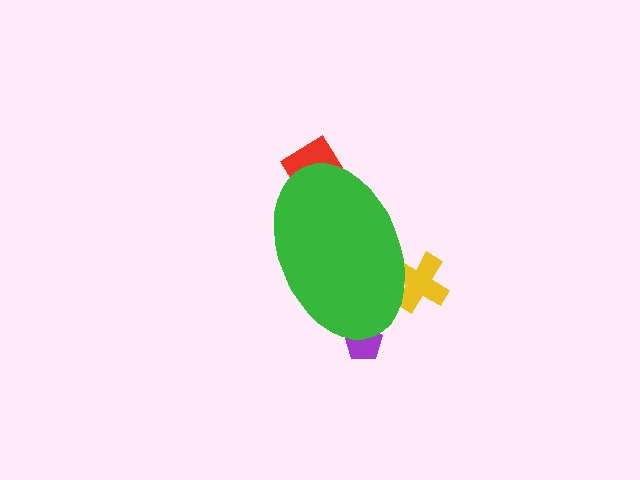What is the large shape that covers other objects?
A green ellipse.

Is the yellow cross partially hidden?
Yes, the yellow cross is partially hidden behind the green ellipse.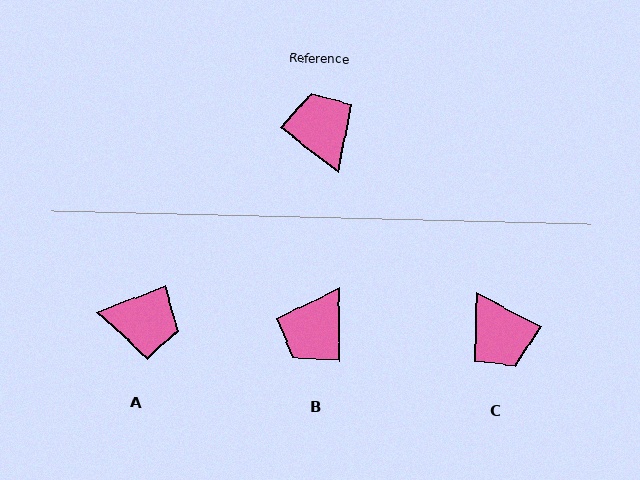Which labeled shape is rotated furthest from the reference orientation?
C, about 171 degrees away.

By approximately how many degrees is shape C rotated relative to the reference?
Approximately 171 degrees clockwise.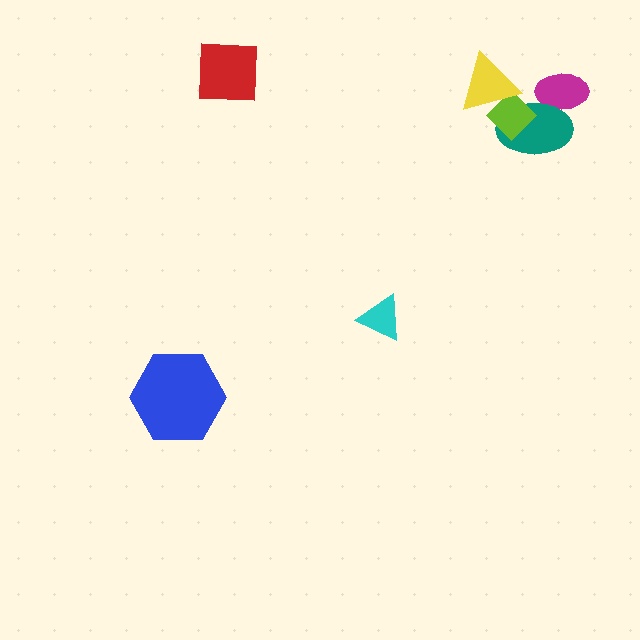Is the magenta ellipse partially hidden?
Yes, it is partially covered by another shape.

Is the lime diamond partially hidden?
Yes, it is partially covered by another shape.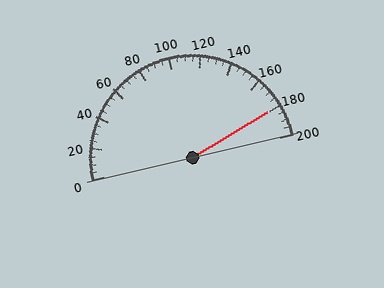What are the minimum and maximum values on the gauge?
The gauge ranges from 0 to 200.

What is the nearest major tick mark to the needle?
The nearest major tick mark is 180.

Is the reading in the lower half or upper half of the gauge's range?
The reading is in the upper half of the range (0 to 200).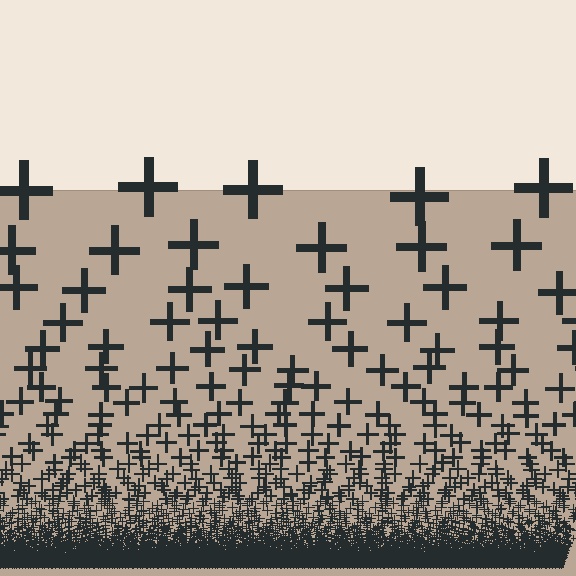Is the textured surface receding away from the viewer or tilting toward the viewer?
The surface appears to tilt toward the viewer. Texture elements get larger and sparser toward the top.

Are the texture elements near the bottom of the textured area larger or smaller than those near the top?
Smaller. The gradient is inverted — elements near the bottom are smaller and denser.